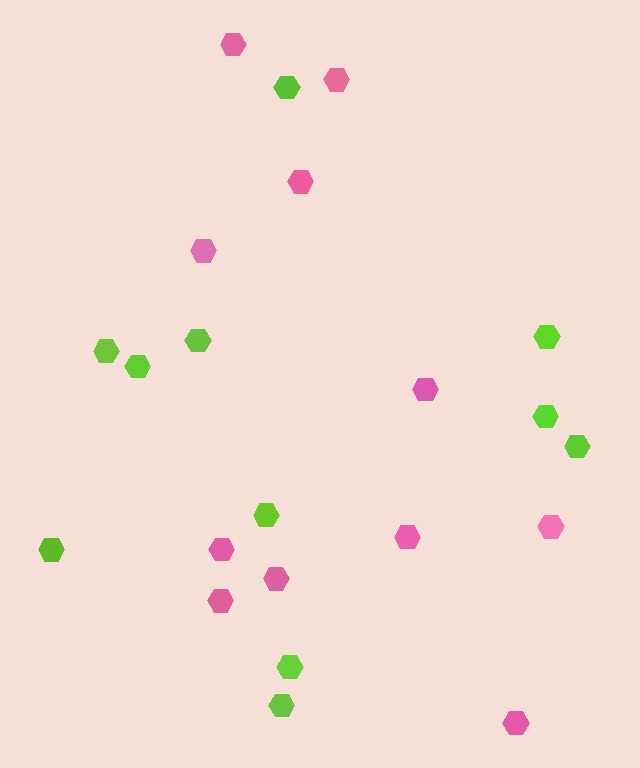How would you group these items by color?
There are 2 groups: one group of pink hexagons (11) and one group of lime hexagons (11).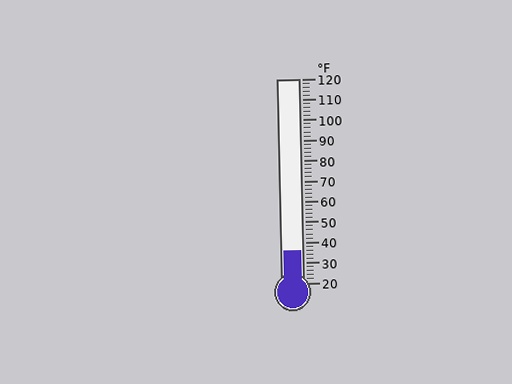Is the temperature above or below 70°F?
The temperature is below 70°F.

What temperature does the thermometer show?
The thermometer shows approximately 36°F.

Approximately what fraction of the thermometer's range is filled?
The thermometer is filled to approximately 15% of its range.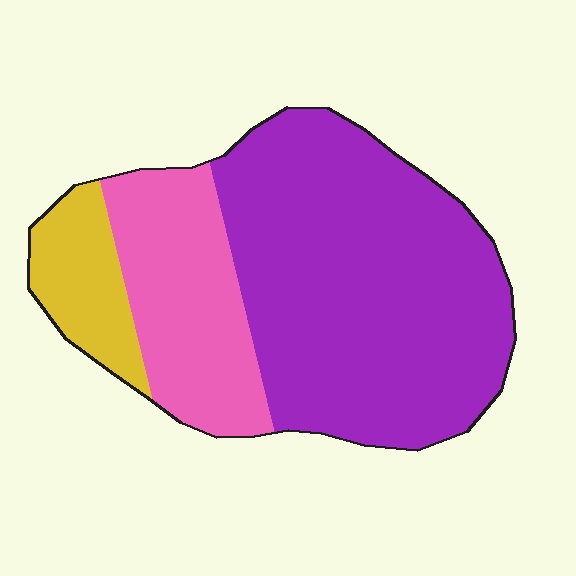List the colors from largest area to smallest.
From largest to smallest: purple, pink, yellow.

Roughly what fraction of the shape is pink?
Pink takes up about one quarter (1/4) of the shape.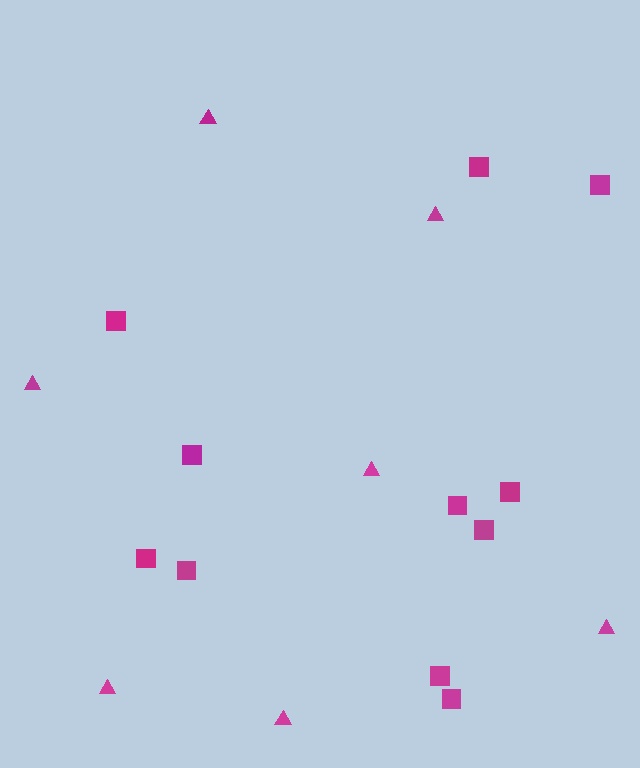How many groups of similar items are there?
There are 2 groups: one group of triangles (7) and one group of squares (11).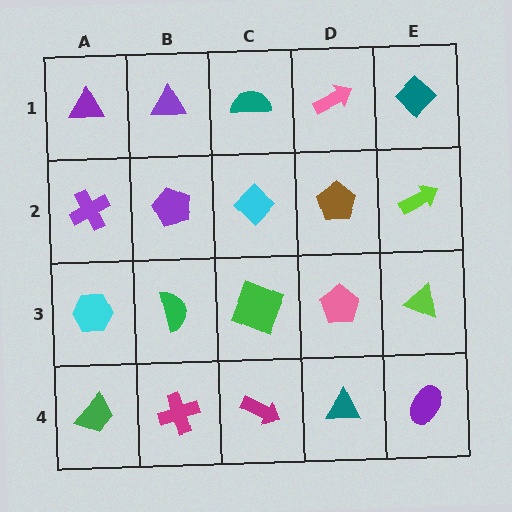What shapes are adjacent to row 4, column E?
A lime triangle (row 3, column E), a teal triangle (row 4, column D).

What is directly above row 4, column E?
A lime triangle.